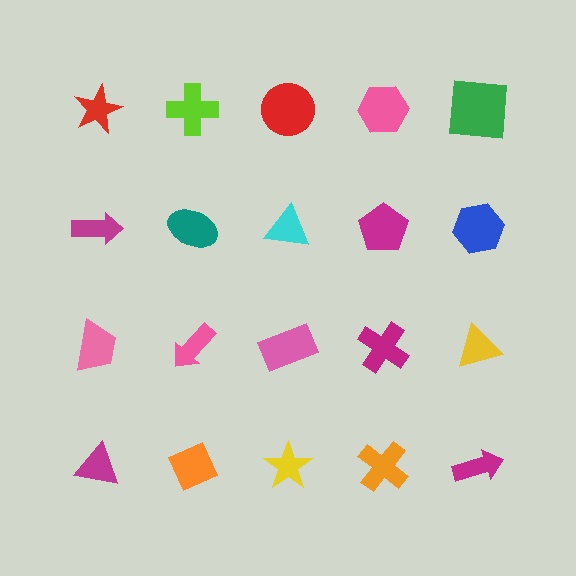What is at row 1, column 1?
A red star.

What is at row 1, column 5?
A green square.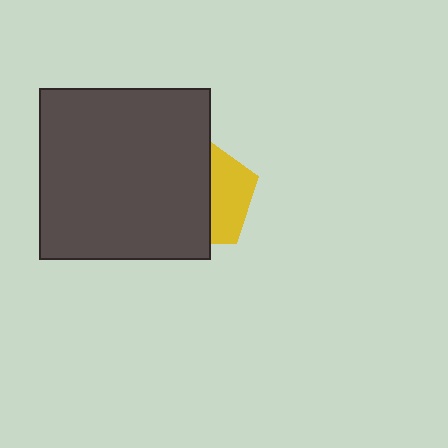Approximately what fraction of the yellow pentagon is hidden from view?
Roughly 62% of the yellow pentagon is hidden behind the dark gray square.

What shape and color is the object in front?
The object in front is a dark gray square.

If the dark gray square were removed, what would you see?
You would see the complete yellow pentagon.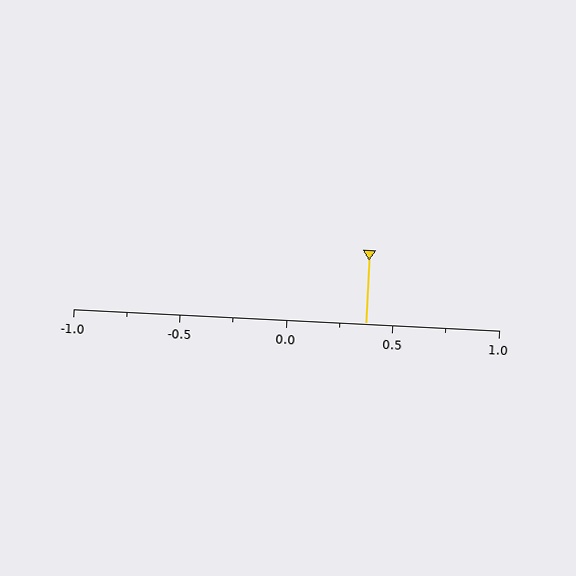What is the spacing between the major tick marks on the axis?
The major ticks are spaced 0.5 apart.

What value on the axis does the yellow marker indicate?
The marker indicates approximately 0.38.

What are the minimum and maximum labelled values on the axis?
The axis runs from -1.0 to 1.0.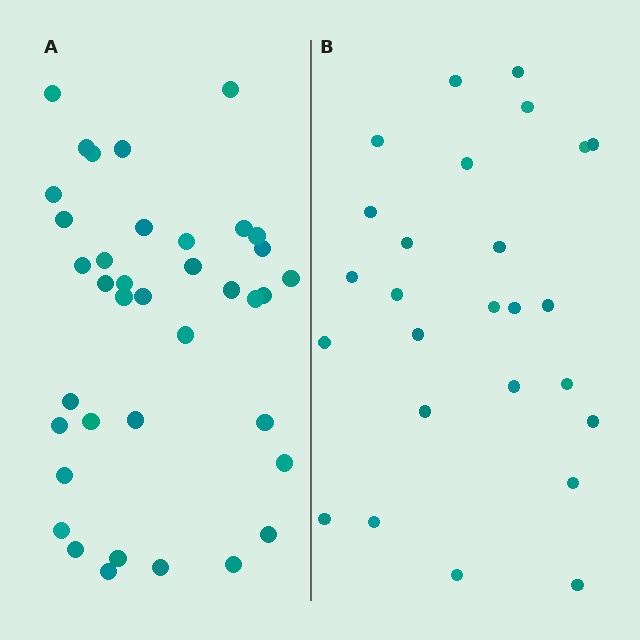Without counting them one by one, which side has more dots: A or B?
Region A (the left region) has more dots.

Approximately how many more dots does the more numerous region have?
Region A has roughly 12 or so more dots than region B.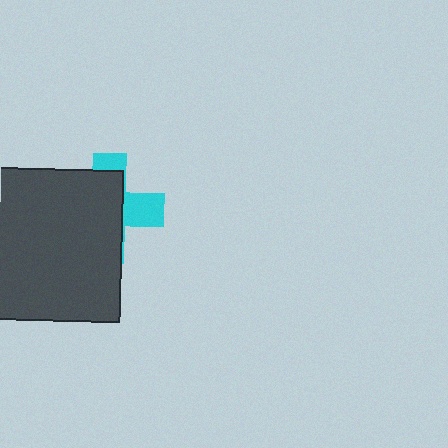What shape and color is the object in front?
The object in front is a dark gray square.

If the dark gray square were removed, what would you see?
You would see the complete cyan cross.